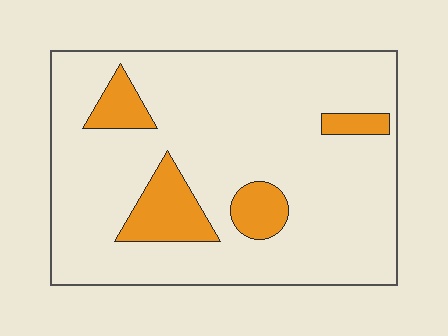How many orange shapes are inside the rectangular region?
4.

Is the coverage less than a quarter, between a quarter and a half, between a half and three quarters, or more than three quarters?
Less than a quarter.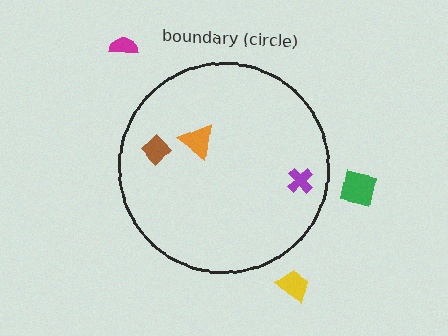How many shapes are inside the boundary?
3 inside, 3 outside.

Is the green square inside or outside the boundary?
Outside.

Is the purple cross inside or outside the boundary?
Inside.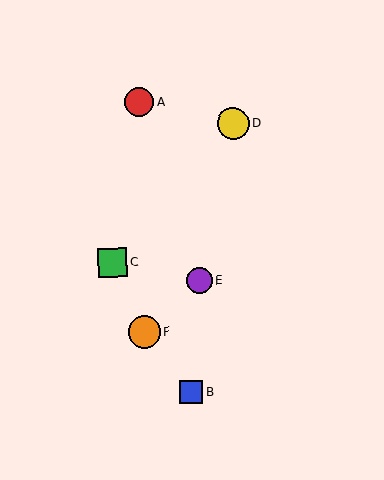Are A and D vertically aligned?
No, A is at x≈140 and D is at x≈233.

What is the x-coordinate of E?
Object E is at x≈199.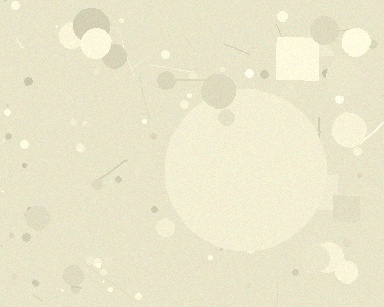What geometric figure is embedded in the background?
A circle is embedded in the background.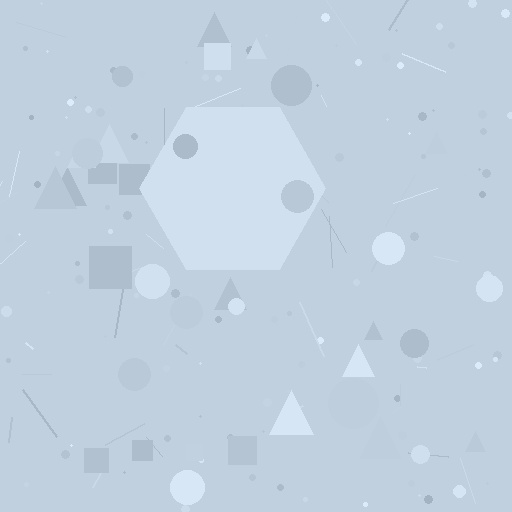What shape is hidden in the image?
A hexagon is hidden in the image.